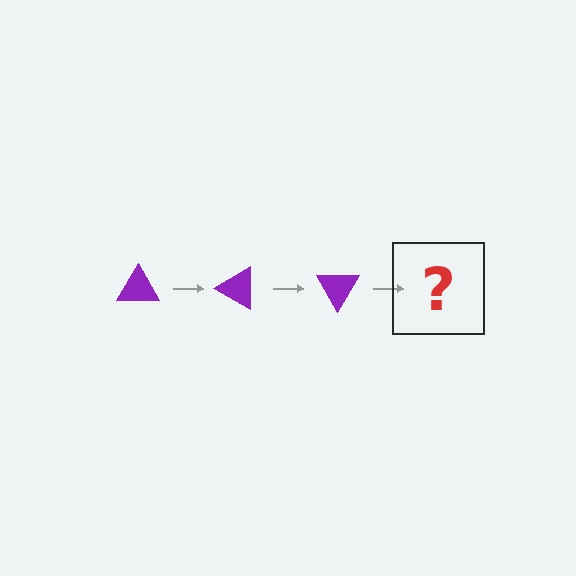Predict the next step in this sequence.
The next step is a purple triangle rotated 90 degrees.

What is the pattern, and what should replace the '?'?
The pattern is that the triangle rotates 30 degrees each step. The '?' should be a purple triangle rotated 90 degrees.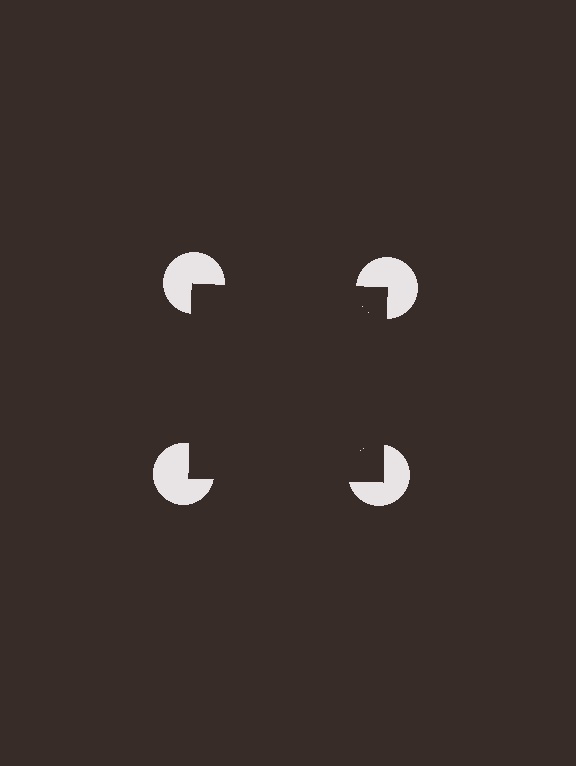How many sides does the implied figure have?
4 sides.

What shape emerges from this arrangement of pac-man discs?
An illusory square — its edges are inferred from the aligned wedge cuts in the pac-man discs, not physically drawn.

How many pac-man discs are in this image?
There are 4 — one at each vertex of the illusory square.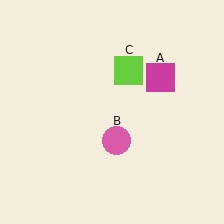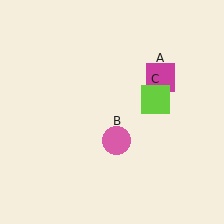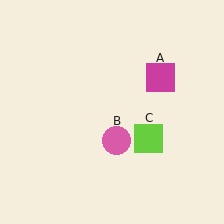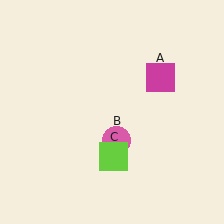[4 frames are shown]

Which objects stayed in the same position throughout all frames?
Magenta square (object A) and pink circle (object B) remained stationary.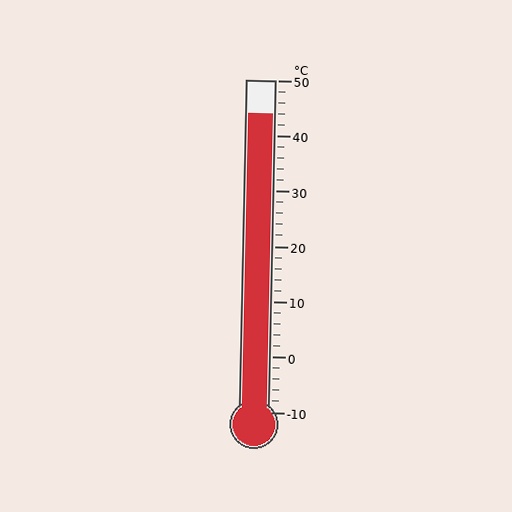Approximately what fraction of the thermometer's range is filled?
The thermometer is filled to approximately 90% of its range.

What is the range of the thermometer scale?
The thermometer scale ranges from -10°C to 50°C.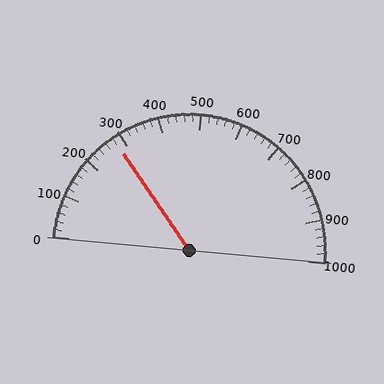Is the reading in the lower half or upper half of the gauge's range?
The reading is in the lower half of the range (0 to 1000).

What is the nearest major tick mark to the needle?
The nearest major tick mark is 300.